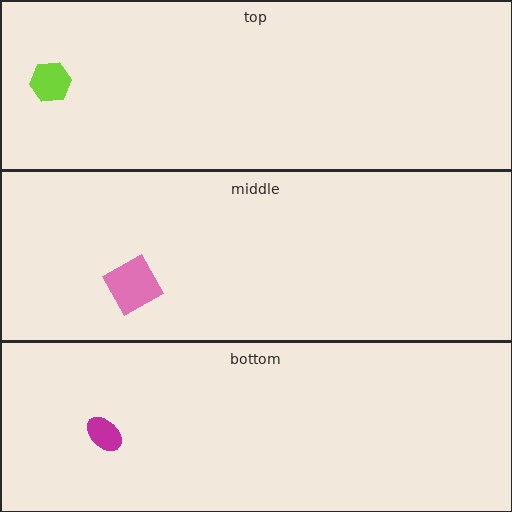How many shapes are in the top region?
1.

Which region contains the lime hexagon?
The top region.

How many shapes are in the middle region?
1.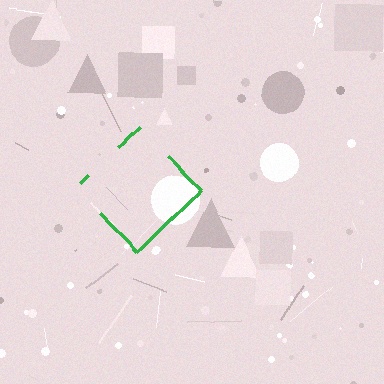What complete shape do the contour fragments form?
The contour fragments form a diamond.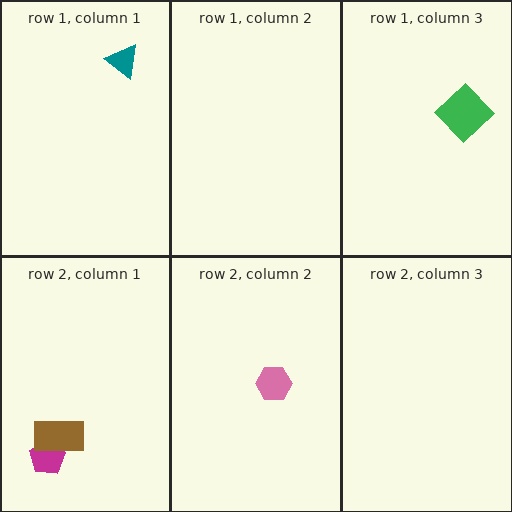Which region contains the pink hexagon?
The row 2, column 2 region.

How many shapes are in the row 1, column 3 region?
1.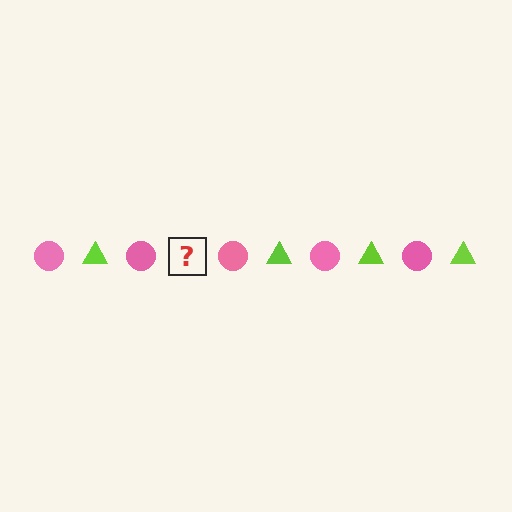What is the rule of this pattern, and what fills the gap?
The rule is that the pattern alternates between pink circle and lime triangle. The gap should be filled with a lime triangle.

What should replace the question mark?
The question mark should be replaced with a lime triangle.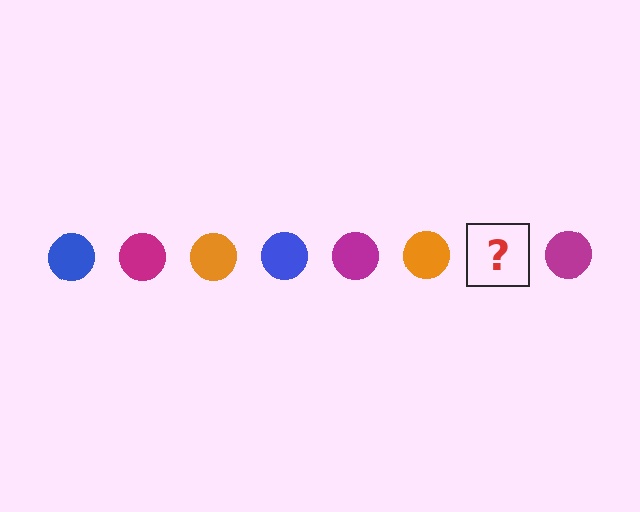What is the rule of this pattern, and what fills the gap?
The rule is that the pattern cycles through blue, magenta, orange circles. The gap should be filled with a blue circle.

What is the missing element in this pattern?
The missing element is a blue circle.